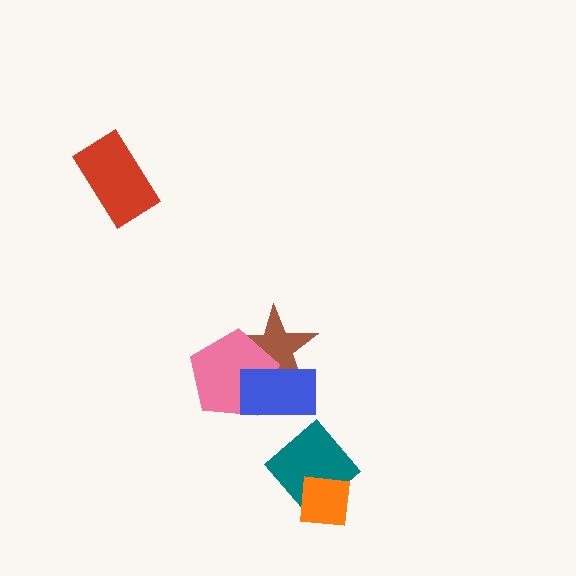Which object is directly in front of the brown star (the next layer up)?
The pink pentagon is directly in front of the brown star.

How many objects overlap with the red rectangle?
0 objects overlap with the red rectangle.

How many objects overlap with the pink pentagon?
2 objects overlap with the pink pentagon.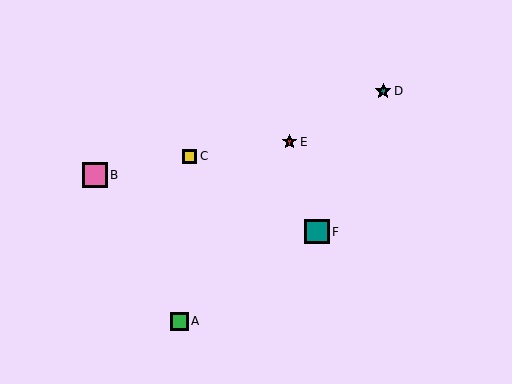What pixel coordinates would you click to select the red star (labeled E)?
Click at (289, 142) to select the red star E.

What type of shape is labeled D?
Shape D is a teal star.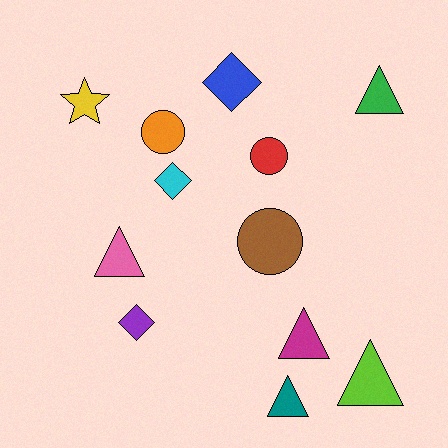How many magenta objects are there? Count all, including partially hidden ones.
There is 1 magenta object.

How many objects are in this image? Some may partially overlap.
There are 12 objects.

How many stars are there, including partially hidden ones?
There is 1 star.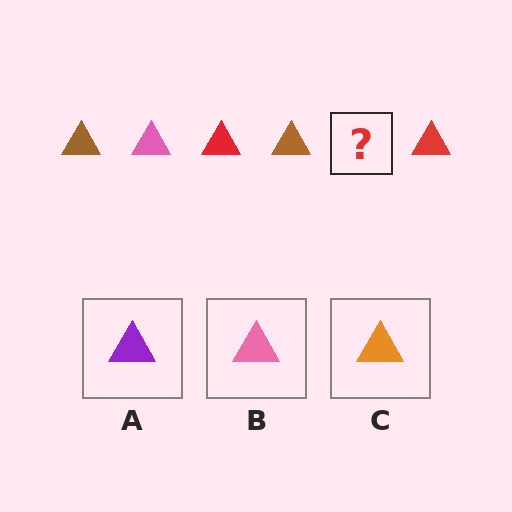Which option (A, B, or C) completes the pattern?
B.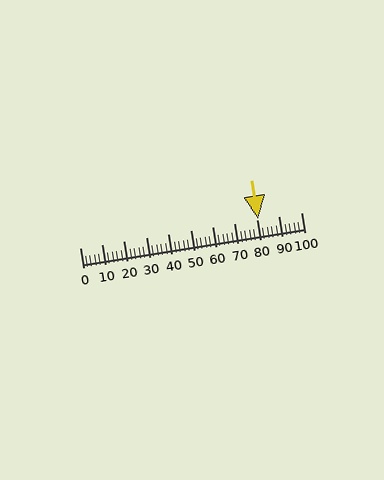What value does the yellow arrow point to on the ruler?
The yellow arrow points to approximately 81.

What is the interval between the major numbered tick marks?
The major tick marks are spaced 10 units apart.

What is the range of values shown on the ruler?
The ruler shows values from 0 to 100.